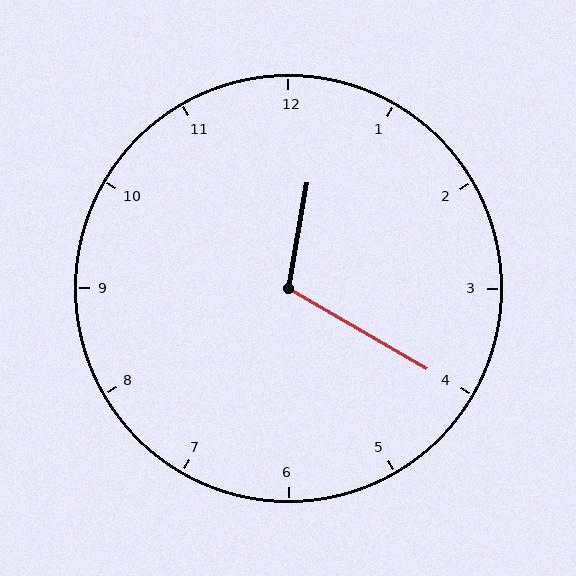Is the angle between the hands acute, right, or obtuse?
It is obtuse.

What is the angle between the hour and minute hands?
Approximately 110 degrees.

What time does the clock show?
12:20.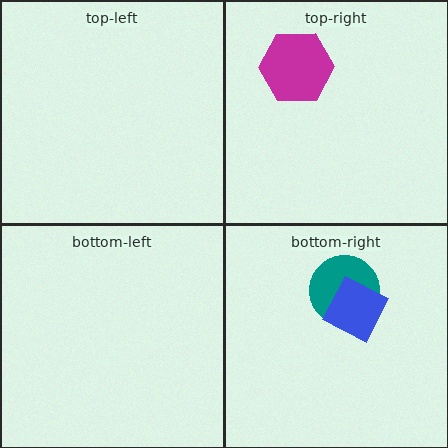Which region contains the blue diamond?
The bottom-right region.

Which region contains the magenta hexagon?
The top-right region.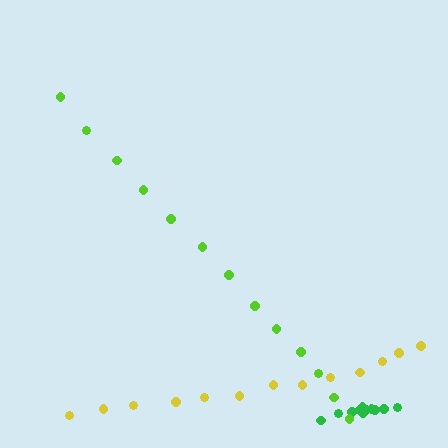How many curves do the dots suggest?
There are 3 distinct paths.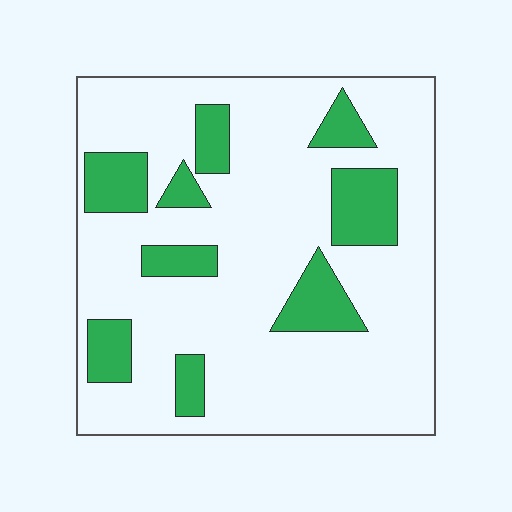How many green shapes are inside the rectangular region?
9.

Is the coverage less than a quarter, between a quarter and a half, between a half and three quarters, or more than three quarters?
Less than a quarter.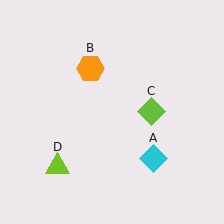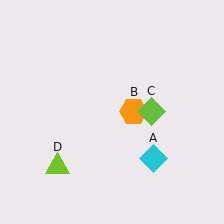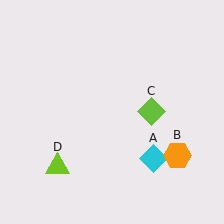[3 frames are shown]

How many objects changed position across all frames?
1 object changed position: orange hexagon (object B).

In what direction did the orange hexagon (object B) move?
The orange hexagon (object B) moved down and to the right.